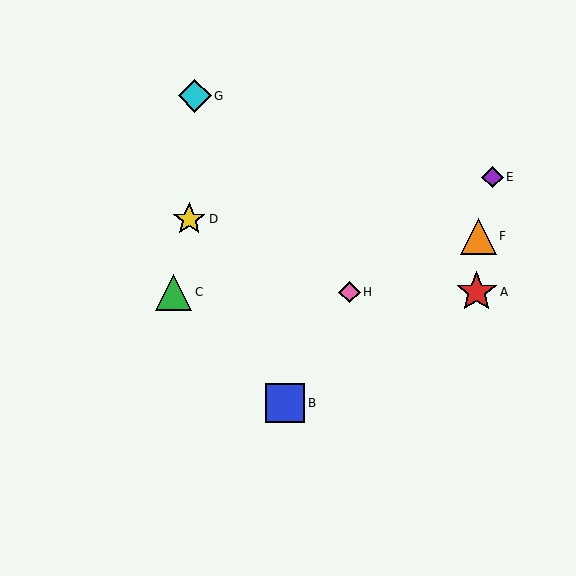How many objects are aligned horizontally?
3 objects (A, C, H) are aligned horizontally.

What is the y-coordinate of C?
Object C is at y≈292.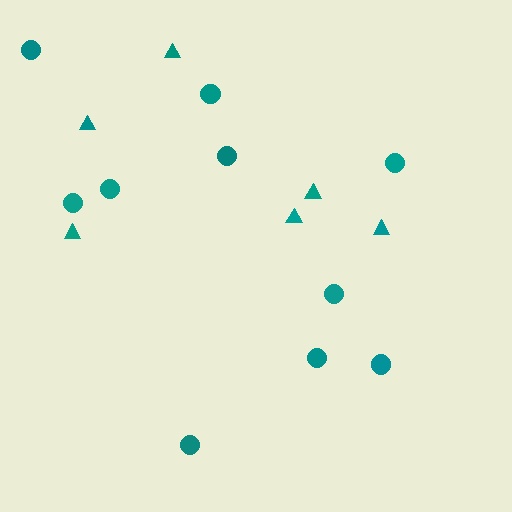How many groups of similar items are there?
There are 2 groups: one group of triangles (6) and one group of circles (10).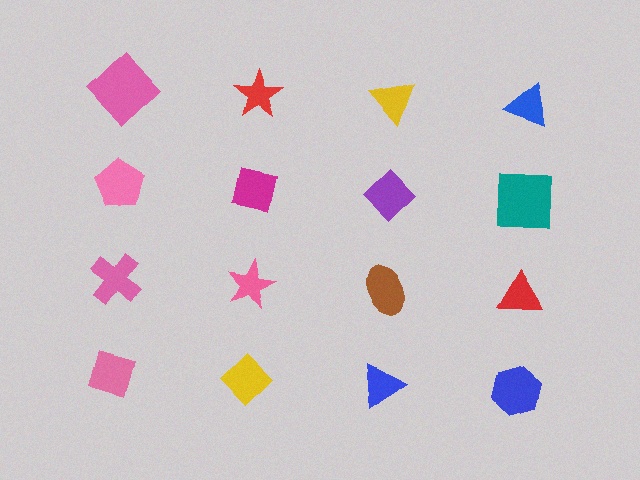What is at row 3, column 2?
A pink star.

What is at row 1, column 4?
A blue triangle.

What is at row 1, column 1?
A pink diamond.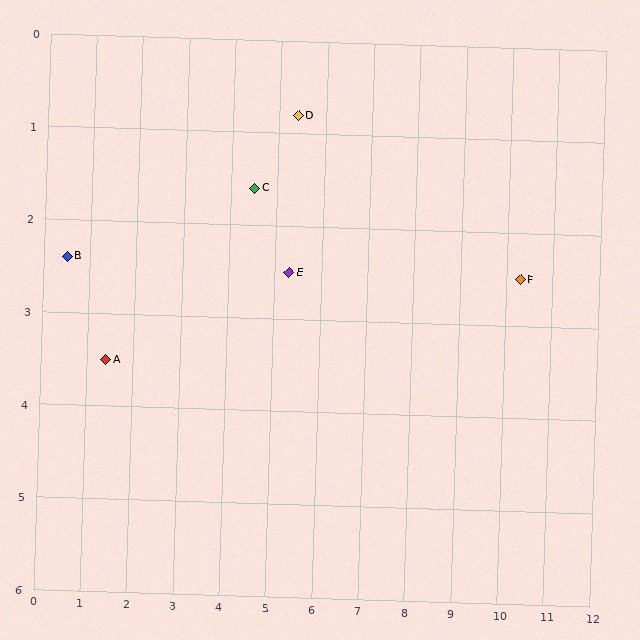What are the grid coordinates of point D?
Point D is at approximately (5.4, 0.8).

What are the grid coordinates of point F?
Point F is at approximately (10.3, 2.5).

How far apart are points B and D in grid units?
Points B and D are about 5.2 grid units apart.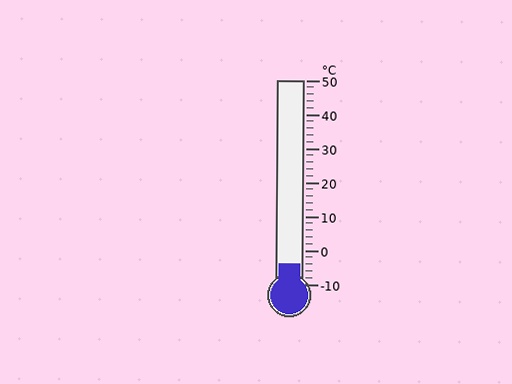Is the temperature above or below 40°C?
The temperature is below 40°C.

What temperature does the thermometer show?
The thermometer shows approximately -4°C.